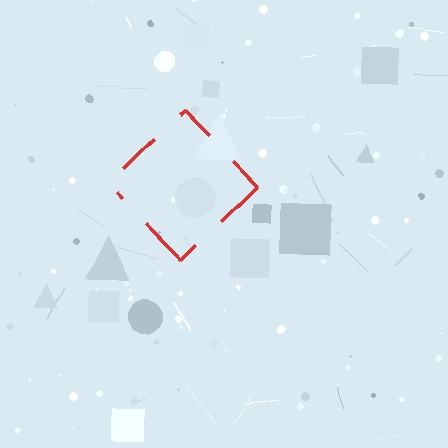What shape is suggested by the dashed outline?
The dashed outline suggests a diamond.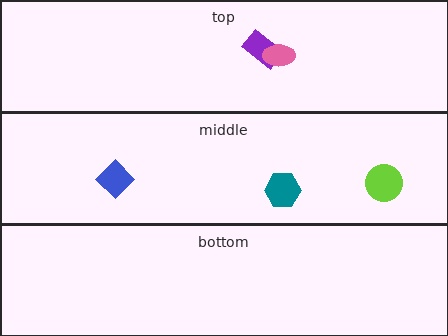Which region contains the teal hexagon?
The middle region.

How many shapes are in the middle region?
3.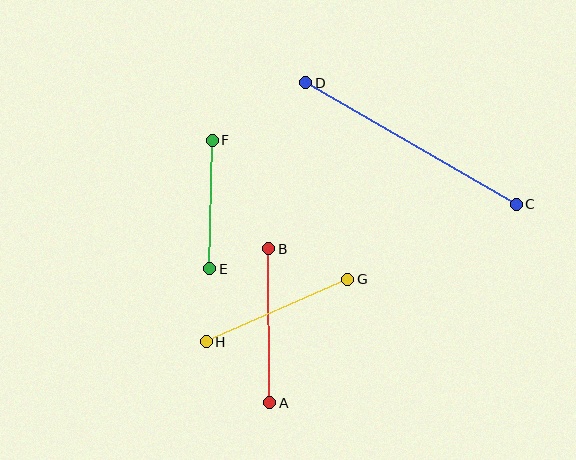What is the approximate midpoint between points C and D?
The midpoint is at approximately (411, 144) pixels.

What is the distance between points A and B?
The distance is approximately 154 pixels.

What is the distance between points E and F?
The distance is approximately 129 pixels.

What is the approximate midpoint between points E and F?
The midpoint is at approximately (211, 204) pixels.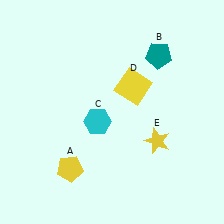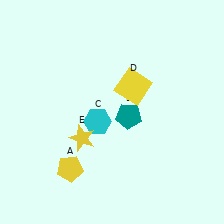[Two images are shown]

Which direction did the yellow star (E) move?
The yellow star (E) moved left.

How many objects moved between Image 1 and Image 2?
2 objects moved between the two images.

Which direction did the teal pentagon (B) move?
The teal pentagon (B) moved down.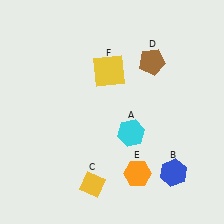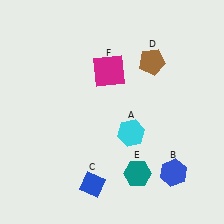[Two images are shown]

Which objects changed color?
C changed from yellow to blue. E changed from orange to teal. F changed from yellow to magenta.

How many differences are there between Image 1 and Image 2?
There are 3 differences between the two images.